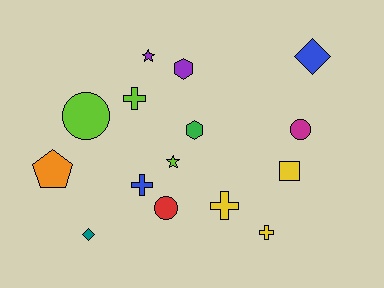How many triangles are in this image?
There are no triangles.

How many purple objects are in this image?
There are 2 purple objects.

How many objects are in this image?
There are 15 objects.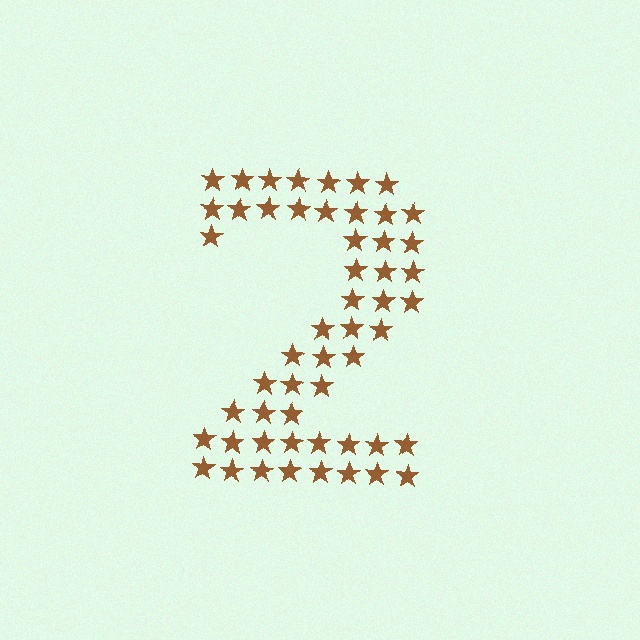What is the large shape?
The large shape is the digit 2.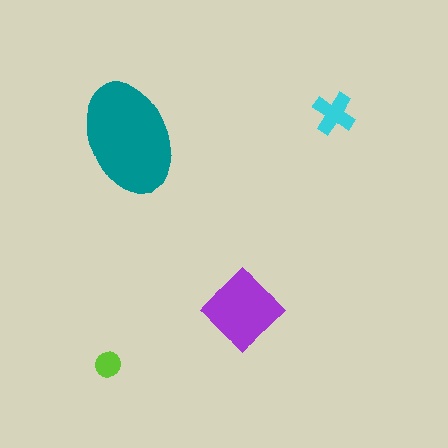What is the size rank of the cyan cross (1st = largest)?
3rd.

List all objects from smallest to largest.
The lime circle, the cyan cross, the purple diamond, the teal ellipse.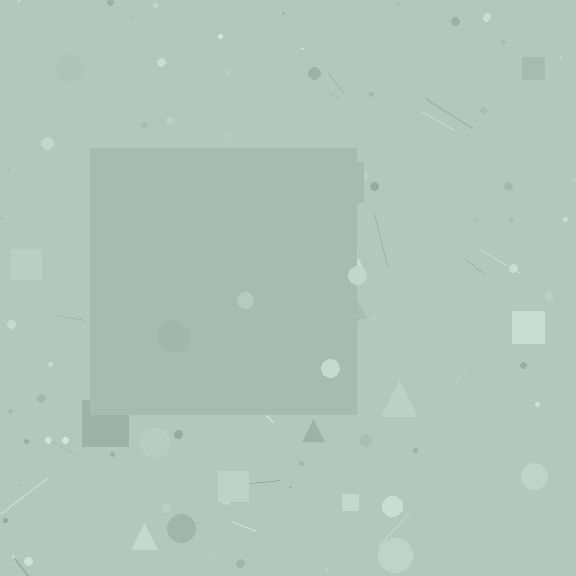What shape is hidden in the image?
A square is hidden in the image.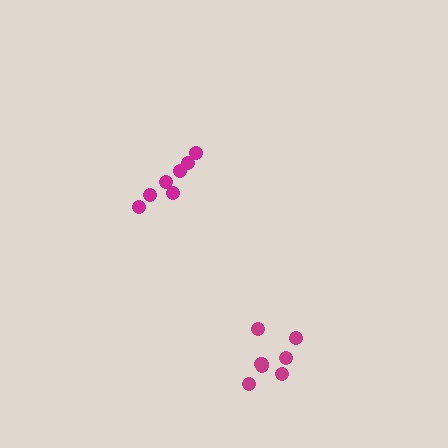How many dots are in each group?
Group 1: 7 dots, Group 2: 7 dots (14 total).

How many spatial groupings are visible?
There are 2 spatial groupings.